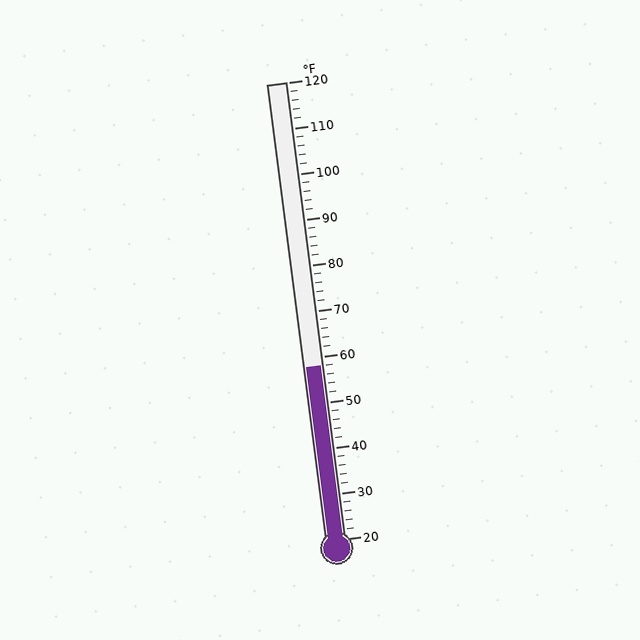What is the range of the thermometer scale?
The thermometer scale ranges from 20°F to 120°F.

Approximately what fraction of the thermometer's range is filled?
The thermometer is filled to approximately 40% of its range.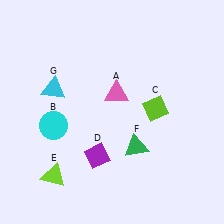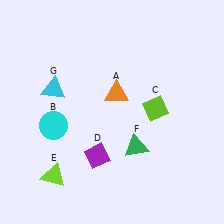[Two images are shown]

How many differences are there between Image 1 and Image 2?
There is 1 difference between the two images.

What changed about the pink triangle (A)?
In Image 1, A is pink. In Image 2, it changed to orange.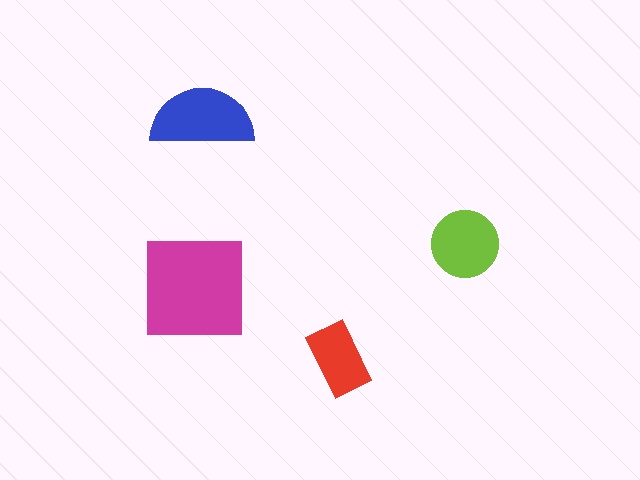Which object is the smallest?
The red rectangle.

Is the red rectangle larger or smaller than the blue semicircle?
Smaller.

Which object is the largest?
The magenta square.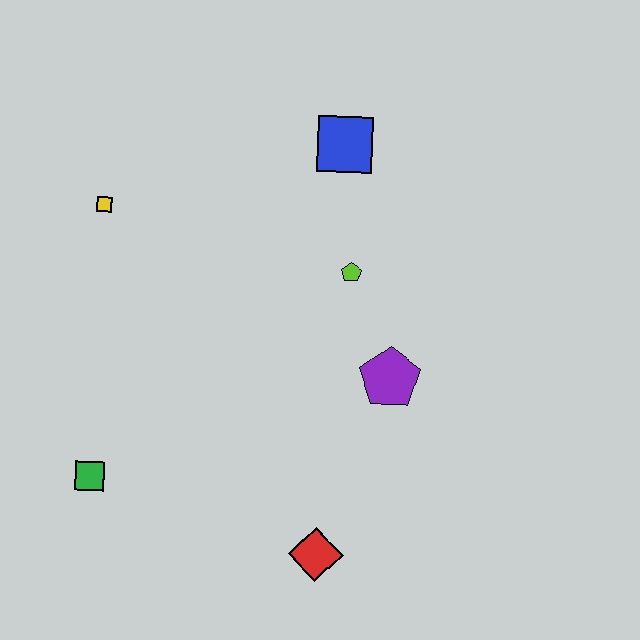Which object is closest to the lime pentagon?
The purple pentagon is closest to the lime pentagon.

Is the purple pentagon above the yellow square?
No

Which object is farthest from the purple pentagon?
The yellow square is farthest from the purple pentagon.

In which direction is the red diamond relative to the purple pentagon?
The red diamond is below the purple pentagon.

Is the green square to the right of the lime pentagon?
No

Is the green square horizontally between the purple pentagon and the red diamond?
No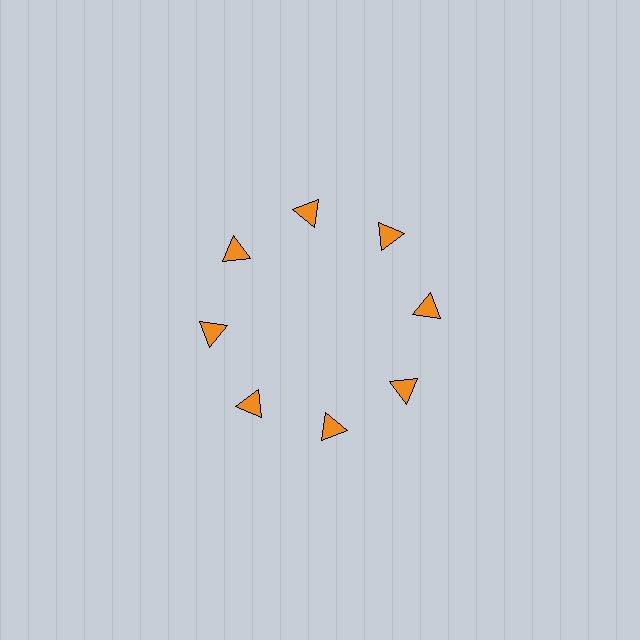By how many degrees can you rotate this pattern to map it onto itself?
The pattern maps onto itself every 45 degrees of rotation.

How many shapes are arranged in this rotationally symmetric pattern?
There are 8 shapes, arranged in 8 groups of 1.